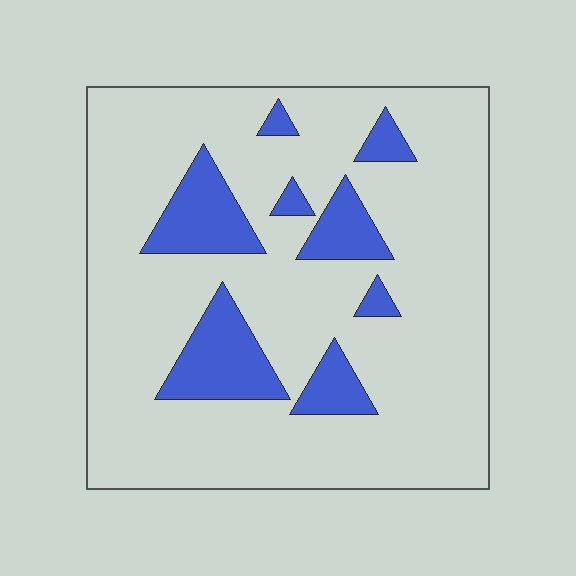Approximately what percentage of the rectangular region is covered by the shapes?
Approximately 15%.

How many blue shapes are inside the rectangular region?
8.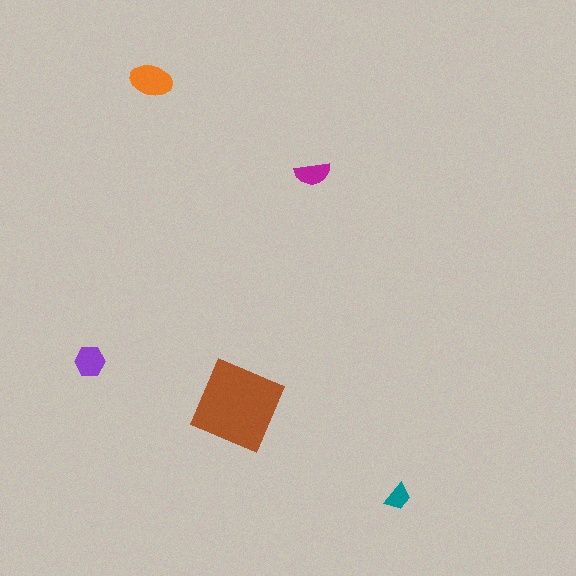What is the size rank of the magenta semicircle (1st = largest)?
4th.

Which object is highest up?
The orange ellipse is topmost.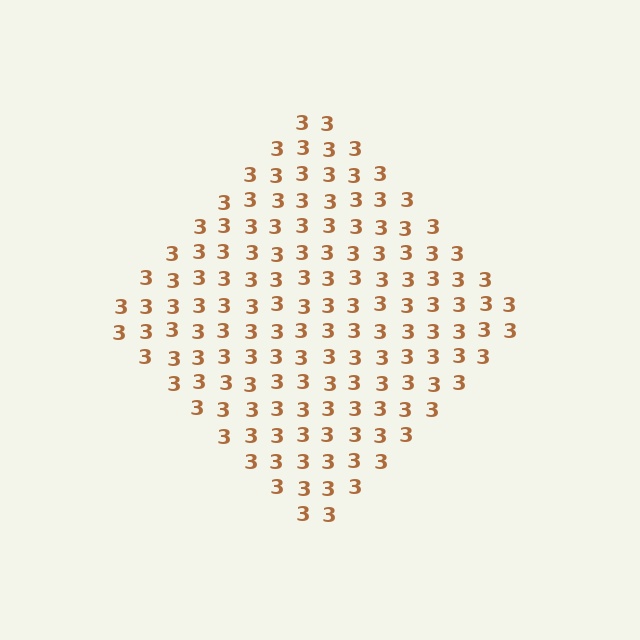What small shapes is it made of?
It is made of small digit 3's.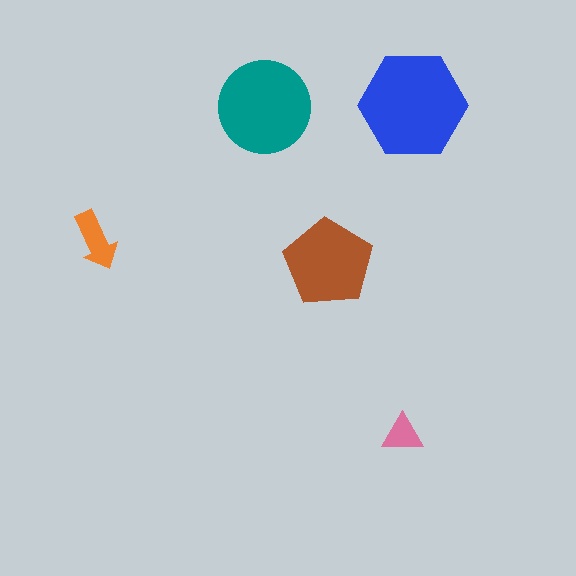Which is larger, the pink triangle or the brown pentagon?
The brown pentagon.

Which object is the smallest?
The pink triangle.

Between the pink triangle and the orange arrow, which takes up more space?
The orange arrow.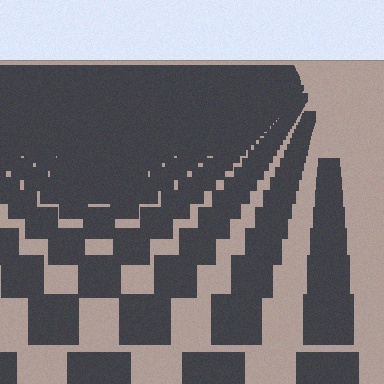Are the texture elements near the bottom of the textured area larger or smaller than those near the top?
Larger. Near the bottom, elements are closer to the viewer and appear at a bigger on-screen size.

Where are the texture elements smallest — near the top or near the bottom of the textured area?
Near the top.